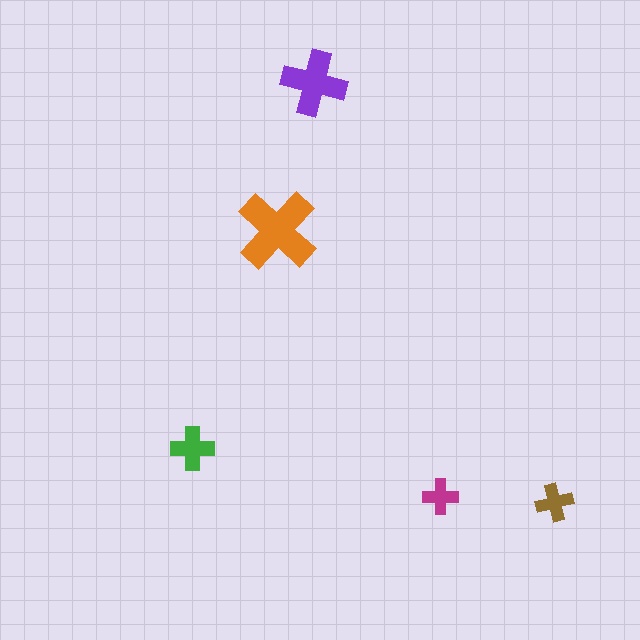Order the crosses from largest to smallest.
the orange one, the purple one, the green one, the brown one, the magenta one.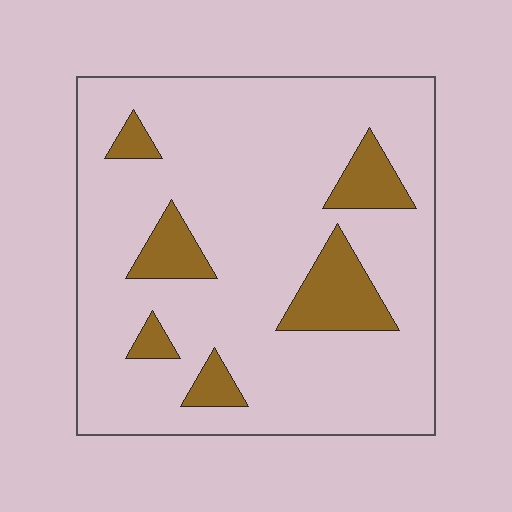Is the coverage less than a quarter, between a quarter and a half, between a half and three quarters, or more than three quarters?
Less than a quarter.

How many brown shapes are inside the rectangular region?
6.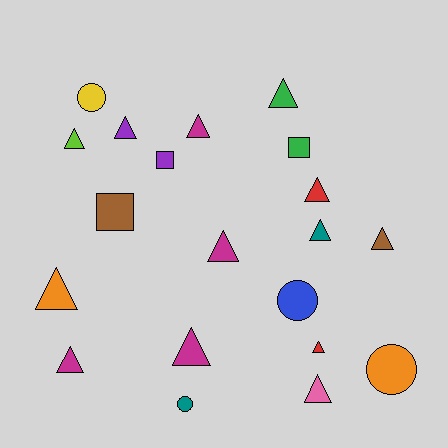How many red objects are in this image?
There are 2 red objects.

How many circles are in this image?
There are 4 circles.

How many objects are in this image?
There are 20 objects.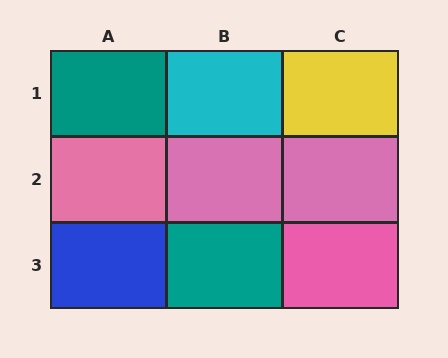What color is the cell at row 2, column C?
Pink.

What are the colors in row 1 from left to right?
Teal, cyan, yellow.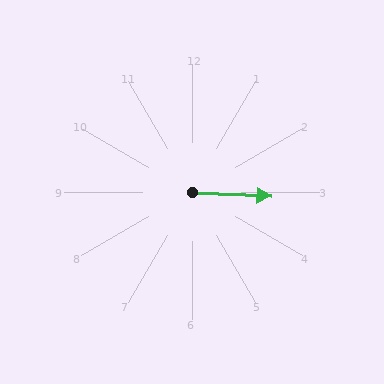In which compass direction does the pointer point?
East.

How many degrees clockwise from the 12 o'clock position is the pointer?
Approximately 93 degrees.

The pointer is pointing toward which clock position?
Roughly 3 o'clock.